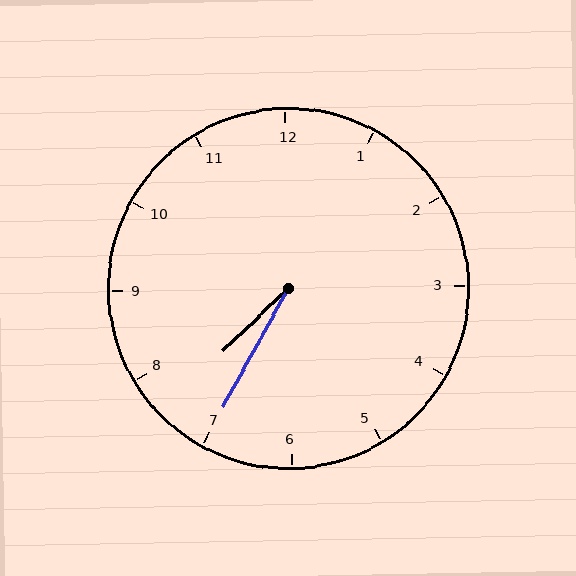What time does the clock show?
7:35.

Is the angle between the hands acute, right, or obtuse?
It is acute.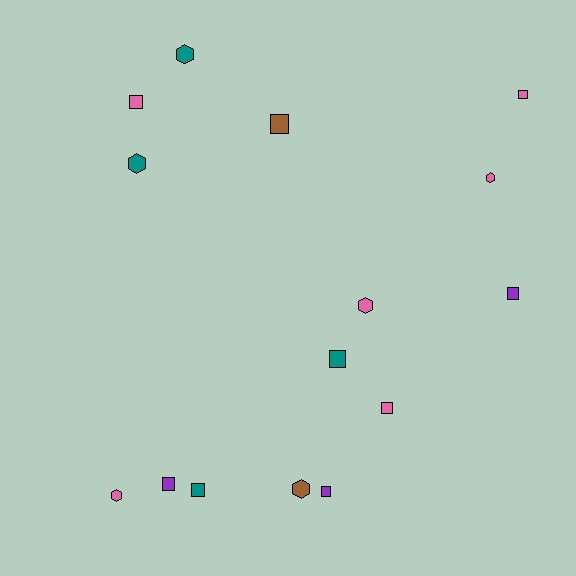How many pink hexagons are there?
There are 3 pink hexagons.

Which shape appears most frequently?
Square, with 9 objects.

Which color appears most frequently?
Pink, with 6 objects.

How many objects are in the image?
There are 15 objects.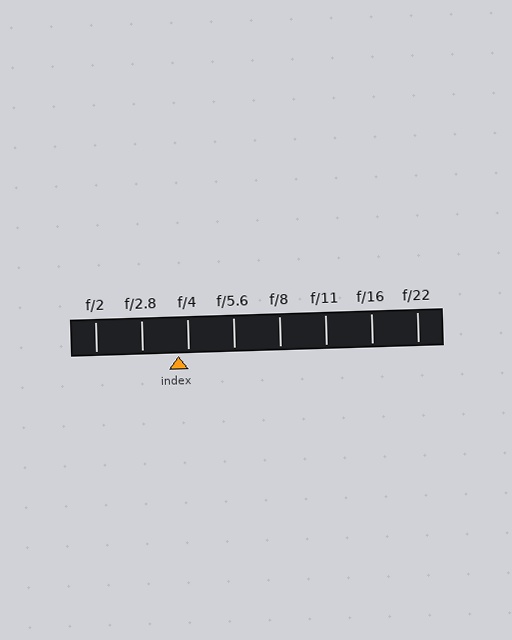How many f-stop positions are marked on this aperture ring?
There are 8 f-stop positions marked.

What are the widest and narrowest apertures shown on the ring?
The widest aperture shown is f/2 and the narrowest is f/22.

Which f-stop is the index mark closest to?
The index mark is closest to f/4.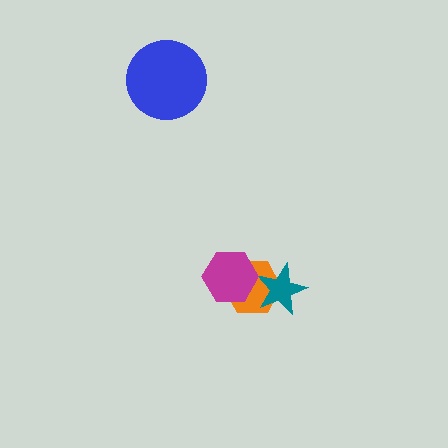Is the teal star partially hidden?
No, no other shape covers it.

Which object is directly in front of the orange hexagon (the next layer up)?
The teal star is directly in front of the orange hexagon.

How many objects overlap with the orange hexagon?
2 objects overlap with the orange hexagon.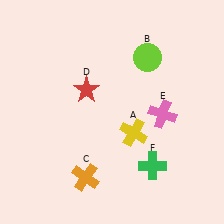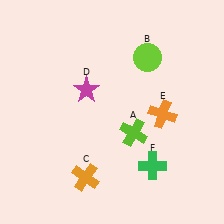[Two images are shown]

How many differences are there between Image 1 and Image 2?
There are 3 differences between the two images.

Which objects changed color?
A changed from yellow to lime. D changed from red to magenta. E changed from pink to orange.